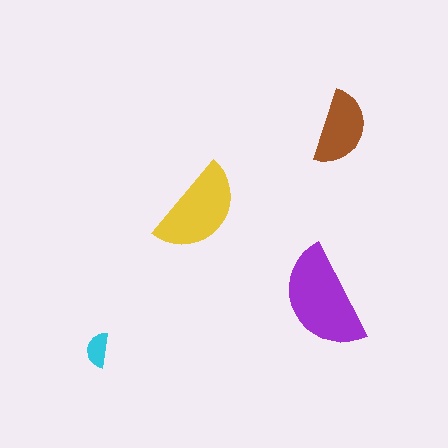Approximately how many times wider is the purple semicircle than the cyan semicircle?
About 3 times wider.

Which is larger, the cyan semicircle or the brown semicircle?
The brown one.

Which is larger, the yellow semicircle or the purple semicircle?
The purple one.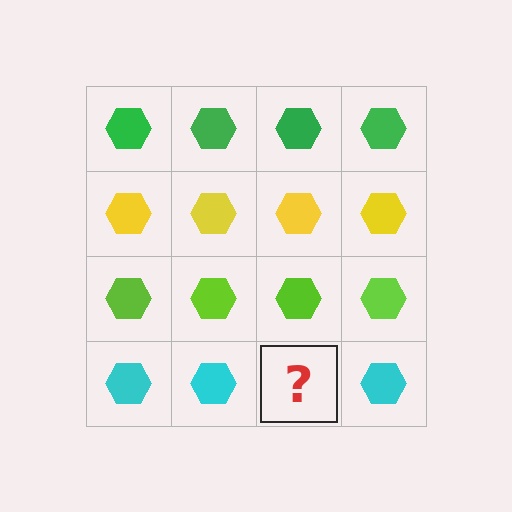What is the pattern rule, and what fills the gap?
The rule is that each row has a consistent color. The gap should be filled with a cyan hexagon.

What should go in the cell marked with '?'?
The missing cell should contain a cyan hexagon.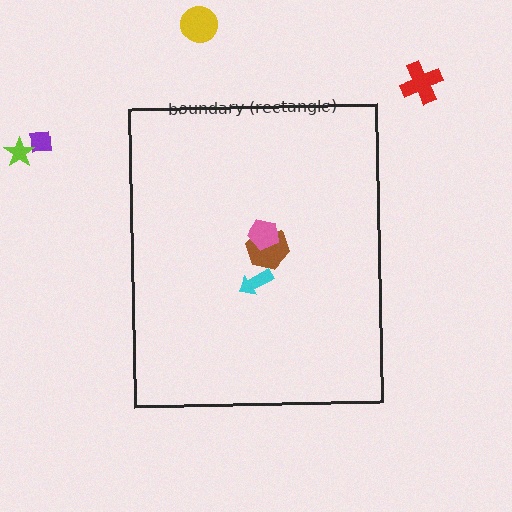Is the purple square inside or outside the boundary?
Outside.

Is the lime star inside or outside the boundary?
Outside.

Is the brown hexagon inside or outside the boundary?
Inside.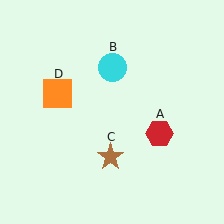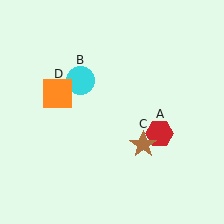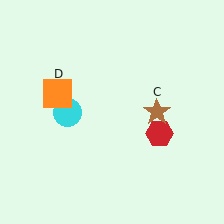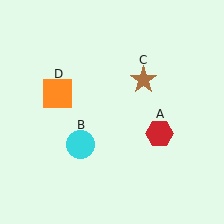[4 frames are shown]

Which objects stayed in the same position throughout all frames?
Red hexagon (object A) and orange square (object D) remained stationary.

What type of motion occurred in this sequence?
The cyan circle (object B), brown star (object C) rotated counterclockwise around the center of the scene.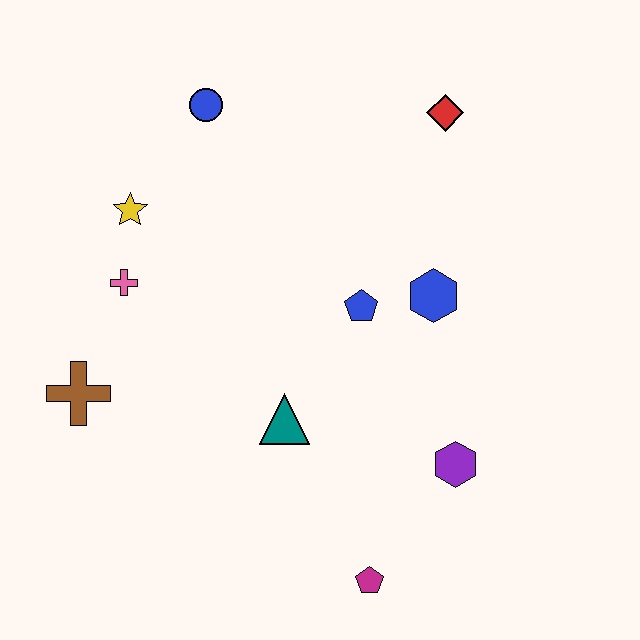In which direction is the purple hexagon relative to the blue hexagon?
The purple hexagon is below the blue hexagon.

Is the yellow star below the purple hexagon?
No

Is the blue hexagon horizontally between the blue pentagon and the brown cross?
No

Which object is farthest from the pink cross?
The magenta pentagon is farthest from the pink cross.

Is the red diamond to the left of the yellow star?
No